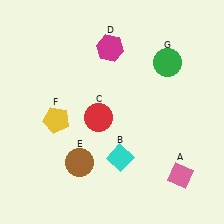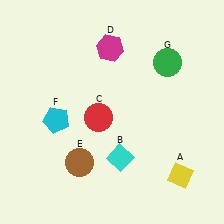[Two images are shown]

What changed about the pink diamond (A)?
In Image 1, A is pink. In Image 2, it changed to yellow.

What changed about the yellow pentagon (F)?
In Image 1, F is yellow. In Image 2, it changed to cyan.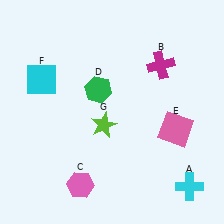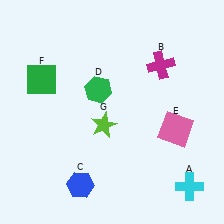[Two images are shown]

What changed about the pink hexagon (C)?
In Image 1, C is pink. In Image 2, it changed to blue.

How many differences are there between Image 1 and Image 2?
There are 2 differences between the two images.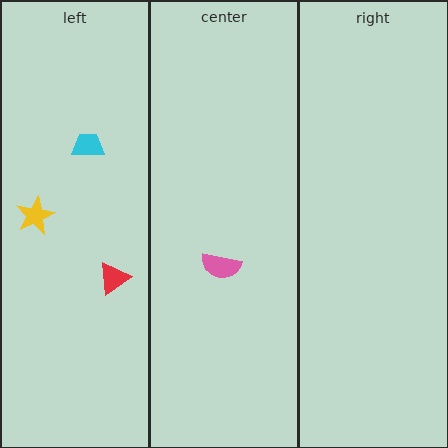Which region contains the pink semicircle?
The center region.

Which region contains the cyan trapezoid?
The left region.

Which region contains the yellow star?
The left region.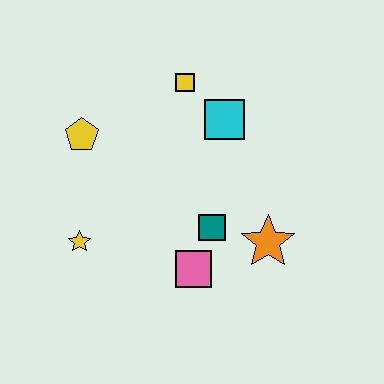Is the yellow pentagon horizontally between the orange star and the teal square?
No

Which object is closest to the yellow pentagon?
The yellow star is closest to the yellow pentagon.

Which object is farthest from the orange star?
The yellow pentagon is farthest from the orange star.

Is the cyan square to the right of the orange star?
No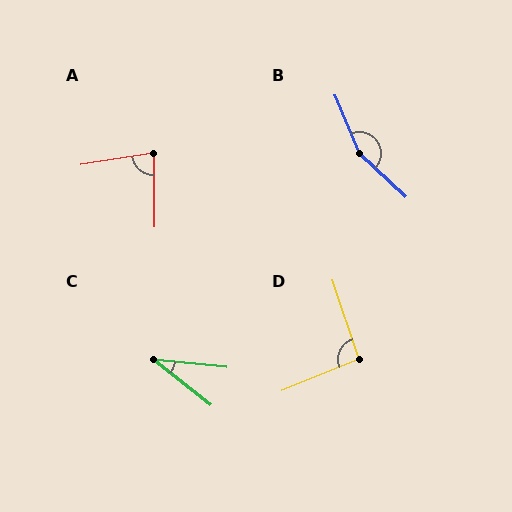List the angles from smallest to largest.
C (33°), A (81°), D (94°), B (156°).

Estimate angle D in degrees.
Approximately 94 degrees.